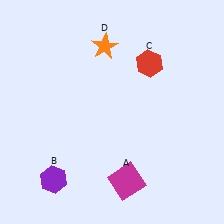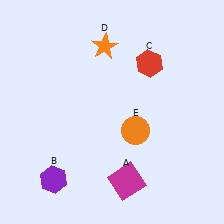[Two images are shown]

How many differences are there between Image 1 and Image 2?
There is 1 difference between the two images.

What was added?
An orange circle (E) was added in Image 2.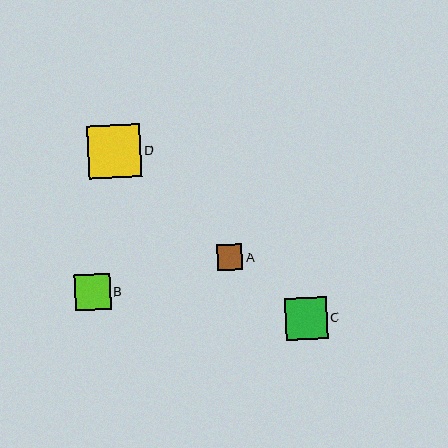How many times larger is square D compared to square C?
Square D is approximately 1.3 times the size of square C.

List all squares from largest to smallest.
From largest to smallest: D, C, B, A.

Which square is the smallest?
Square A is the smallest with a size of approximately 26 pixels.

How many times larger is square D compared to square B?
Square D is approximately 1.5 times the size of square B.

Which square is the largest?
Square D is the largest with a size of approximately 53 pixels.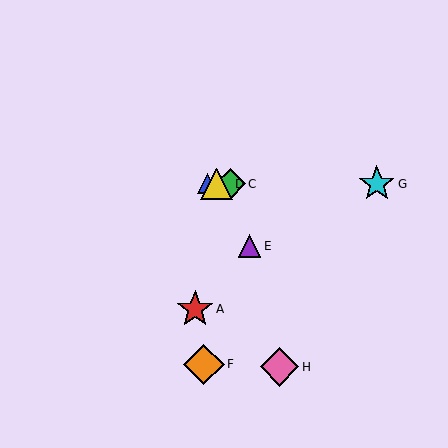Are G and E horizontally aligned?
No, G is at y≈184 and E is at y≈246.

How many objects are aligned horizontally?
4 objects (B, C, D, G) are aligned horizontally.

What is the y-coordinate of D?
Object D is at y≈184.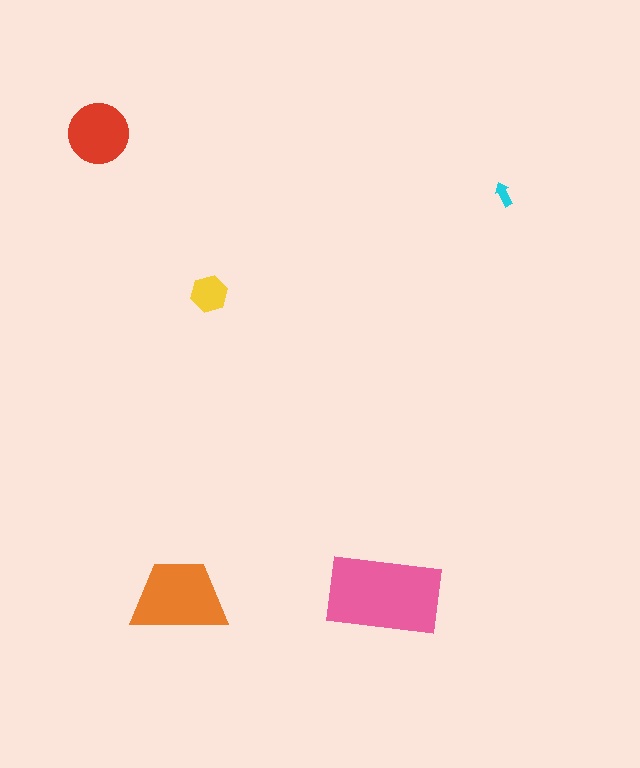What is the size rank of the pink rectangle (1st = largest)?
1st.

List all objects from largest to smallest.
The pink rectangle, the orange trapezoid, the red circle, the yellow hexagon, the cyan arrow.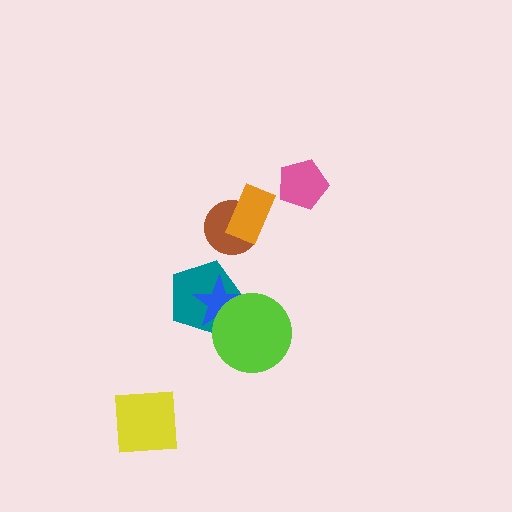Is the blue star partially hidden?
Yes, it is partially covered by another shape.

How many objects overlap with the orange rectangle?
1 object overlaps with the orange rectangle.